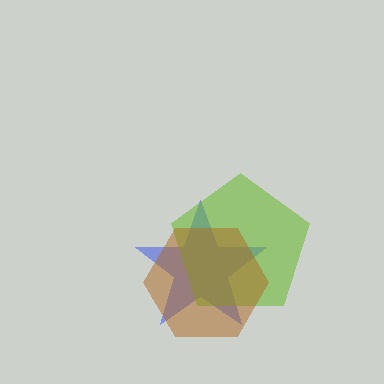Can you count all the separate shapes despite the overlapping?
Yes, there are 3 separate shapes.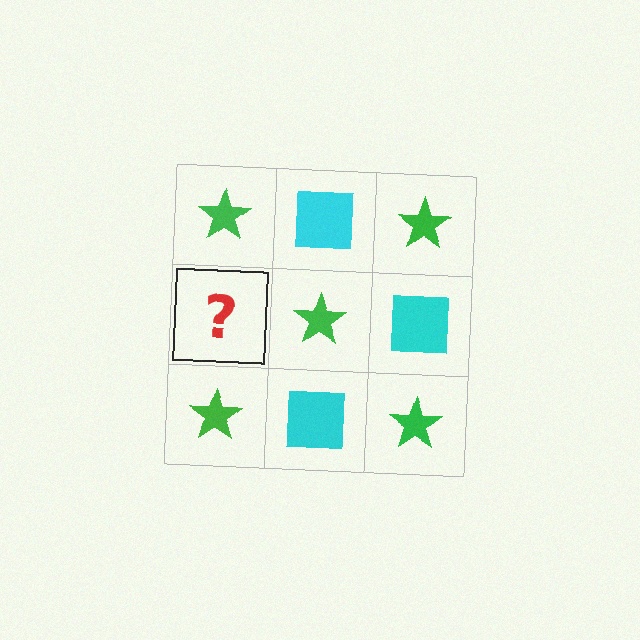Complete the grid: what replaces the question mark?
The question mark should be replaced with a cyan square.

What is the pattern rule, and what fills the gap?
The rule is that it alternates green star and cyan square in a checkerboard pattern. The gap should be filled with a cyan square.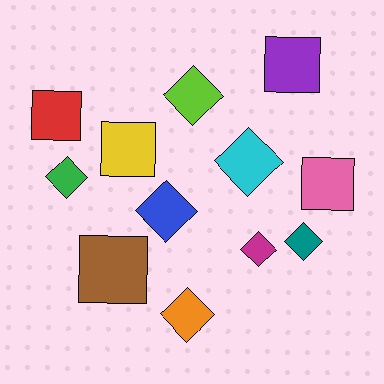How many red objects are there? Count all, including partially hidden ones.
There is 1 red object.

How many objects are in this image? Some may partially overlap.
There are 12 objects.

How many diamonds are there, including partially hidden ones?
There are 7 diamonds.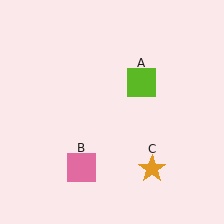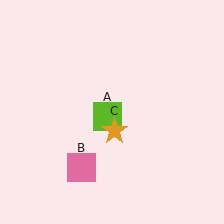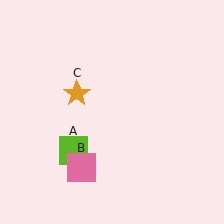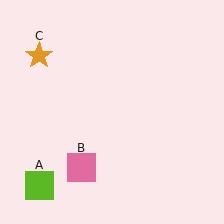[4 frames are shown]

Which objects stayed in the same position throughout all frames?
Pink square (object B) remained stationary.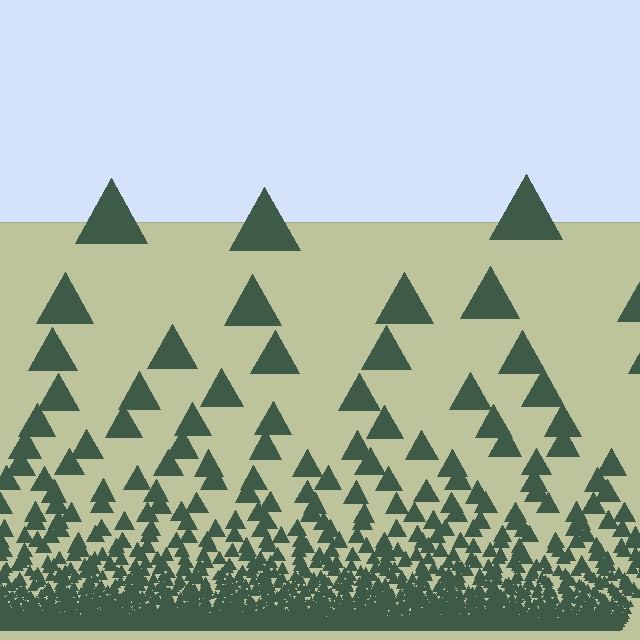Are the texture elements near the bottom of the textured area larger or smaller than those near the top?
Smaller. The gradient is inverted — elements near the bottom are smaller and denser.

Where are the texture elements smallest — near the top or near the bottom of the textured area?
Near the bottom.